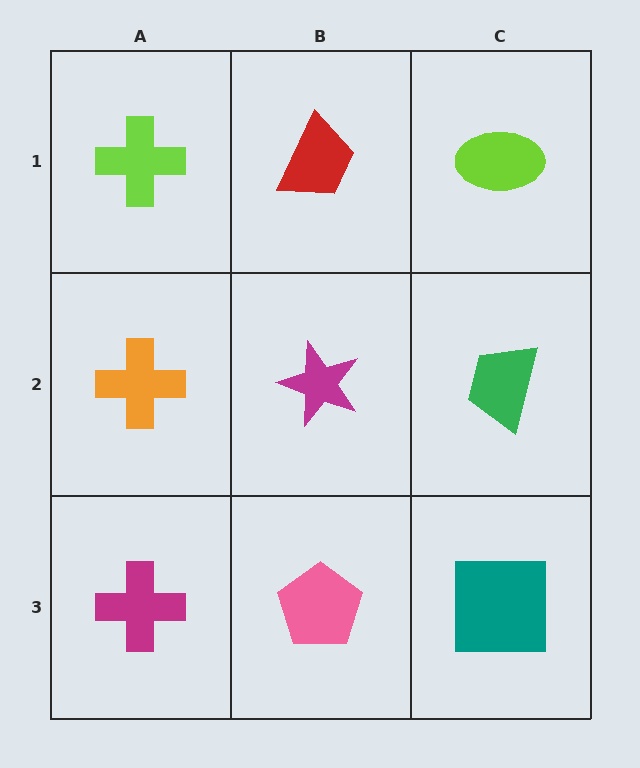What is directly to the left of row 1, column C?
A red trapezoid.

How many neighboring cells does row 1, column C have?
2.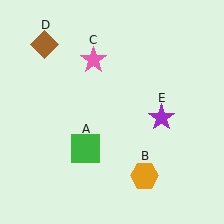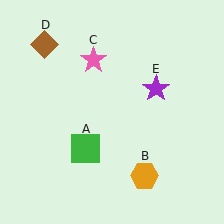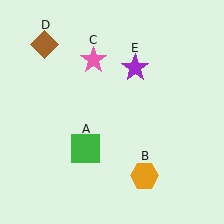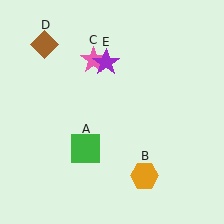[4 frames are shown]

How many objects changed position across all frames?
1 object changed position: purple star (object E).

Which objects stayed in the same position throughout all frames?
Green square (object A) and orange hexagon (object B) and pink star (object C) and brown diamond (object D) remained stationary.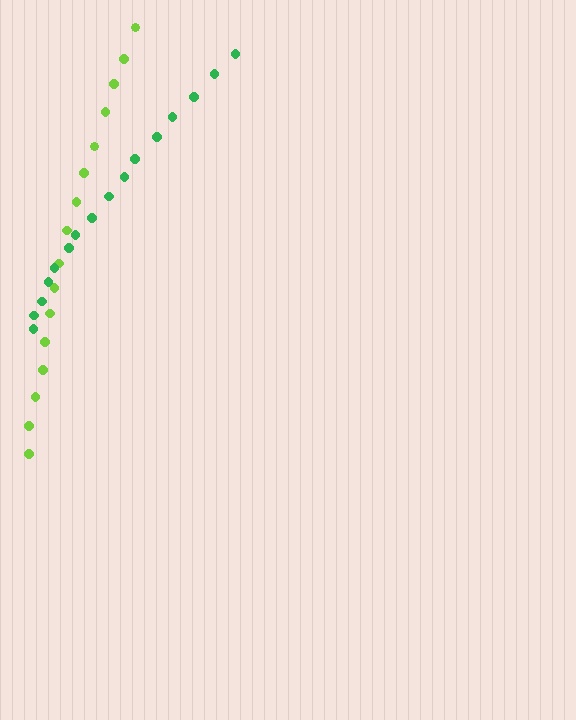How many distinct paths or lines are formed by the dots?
There are 2 distinct paths.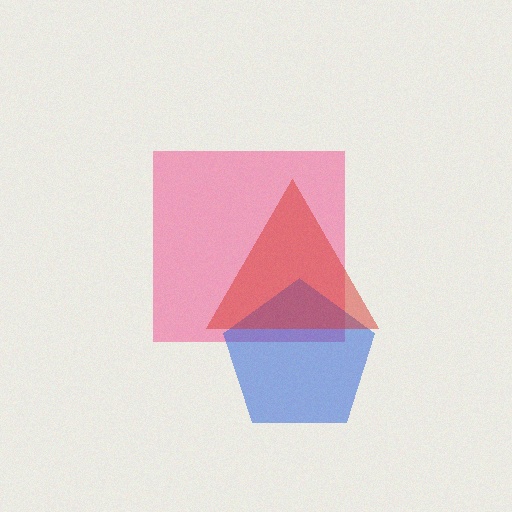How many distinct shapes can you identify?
There are 3 distinct shapes: a pink square, a blue pentagon, a red triangle.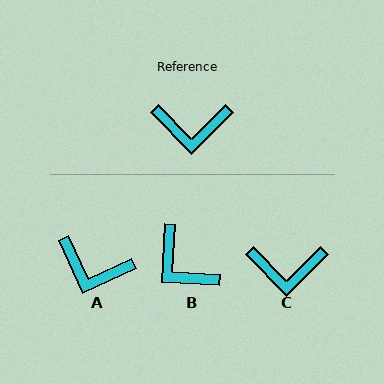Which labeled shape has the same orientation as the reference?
C.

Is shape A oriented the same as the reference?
No, it is off by about 20 degrees.